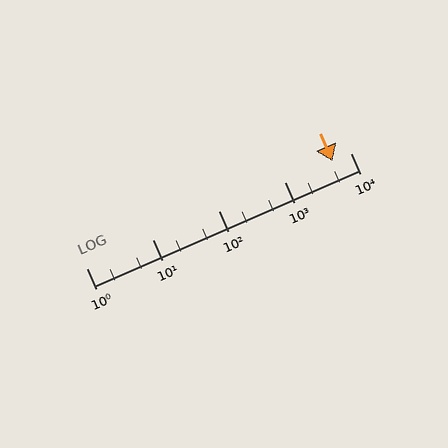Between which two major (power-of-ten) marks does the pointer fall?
The pointer is between 1000 and 10000.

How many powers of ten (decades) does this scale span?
The scale spans 4 decades, from 1 to 10000.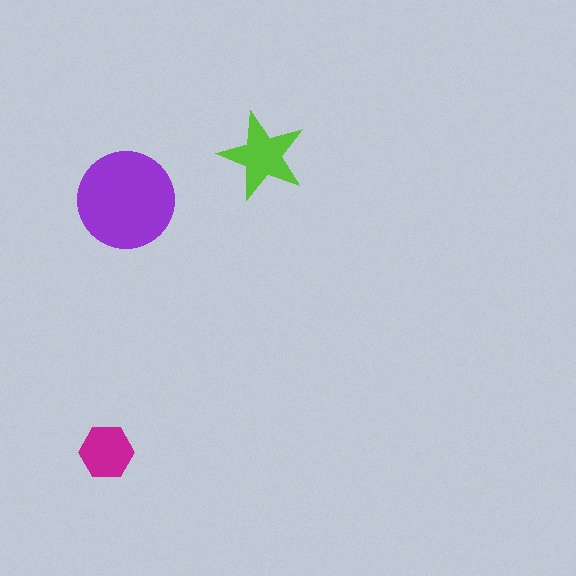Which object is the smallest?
The magenta hexagon.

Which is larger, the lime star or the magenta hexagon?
The lime star.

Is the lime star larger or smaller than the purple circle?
Smaller.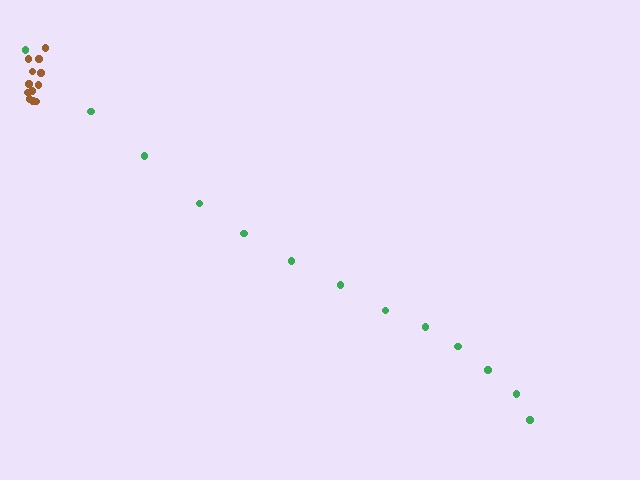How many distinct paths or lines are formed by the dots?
There are 2 distinct paths.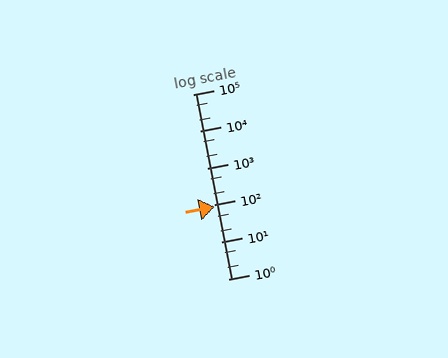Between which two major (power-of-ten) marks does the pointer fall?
The pointer is between 10 and 100.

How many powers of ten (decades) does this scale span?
The scale spans 5 decades, from 1 to 100000.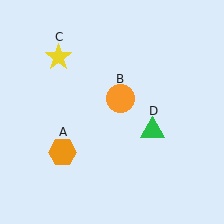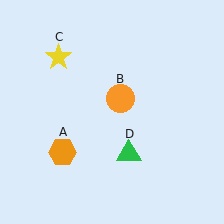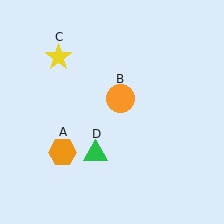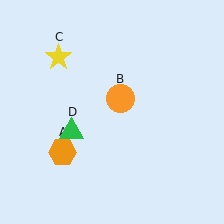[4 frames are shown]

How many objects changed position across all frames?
1 object changed position: green triangle (object D).